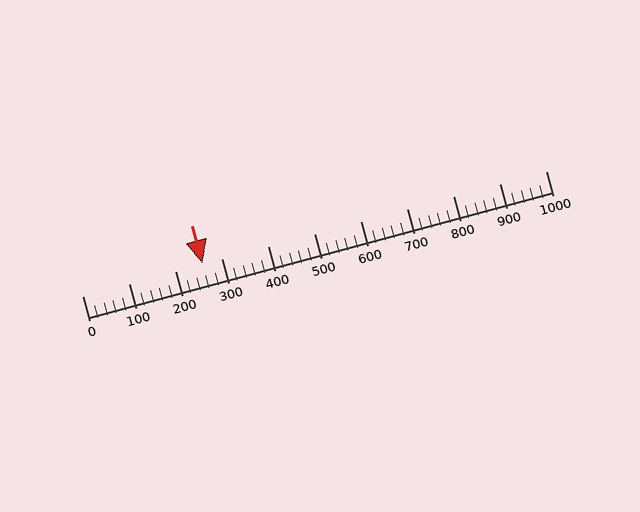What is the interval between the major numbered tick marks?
The major tick marks are spaced 100 units apart.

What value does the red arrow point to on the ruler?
The red arrow points to approximately 260.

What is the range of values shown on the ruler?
The ruler shows values from 0 to 1000.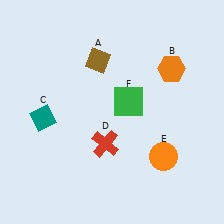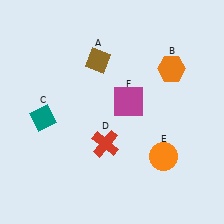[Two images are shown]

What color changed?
The square (F) changed from green in Image 1 to magenta in Image 2.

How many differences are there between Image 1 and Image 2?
There is 1 difference between the two images.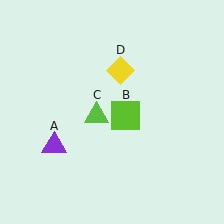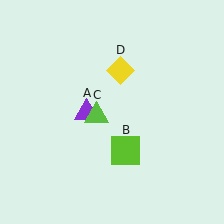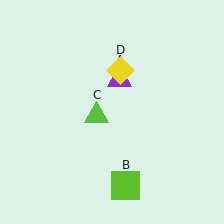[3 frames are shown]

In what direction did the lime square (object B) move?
The lime square (object B) moved down.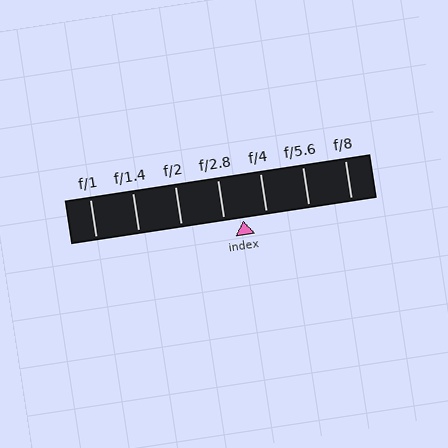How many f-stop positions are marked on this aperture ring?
There are 7 f-stop positions marked.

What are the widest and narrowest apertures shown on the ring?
The widest aperture shown is f/1 and the narrowest is f/8.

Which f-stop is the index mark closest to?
The index mark is closest to f/2.8.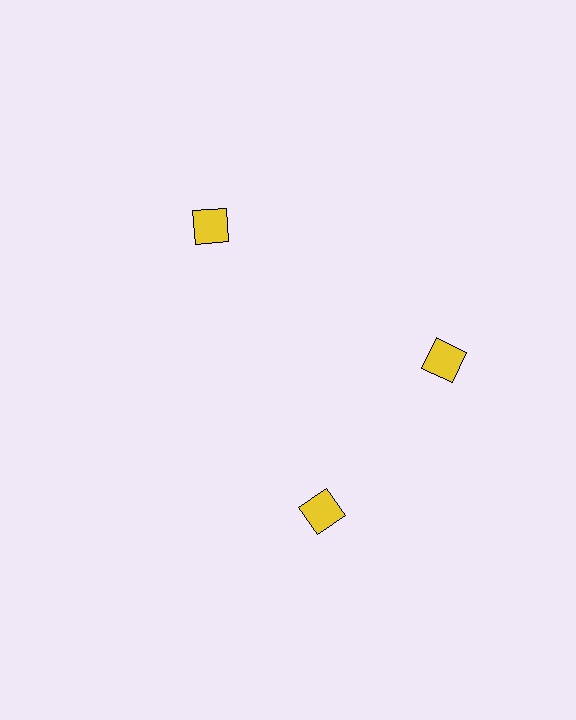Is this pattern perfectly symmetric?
No. The 3 yellow diamonds are arranged in a ring, but one element near the 7 o'clock position is rotated out of alignment along the ring, breaking the 3-fold rotational symmetry.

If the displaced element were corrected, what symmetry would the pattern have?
It would have 3-fold rotational symmetry — the pattern would map onto itself every 120 degrees.